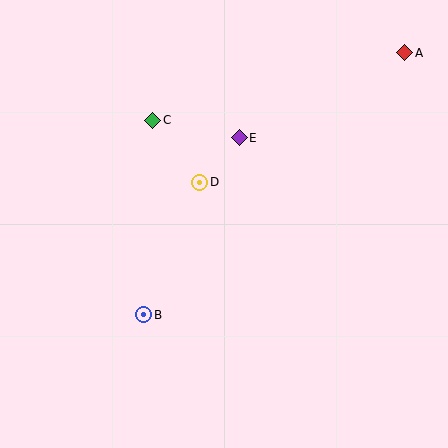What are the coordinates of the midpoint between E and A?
The midpoint between E and A is at (322, 95).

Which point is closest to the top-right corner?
Point A is closest to the top-right corner.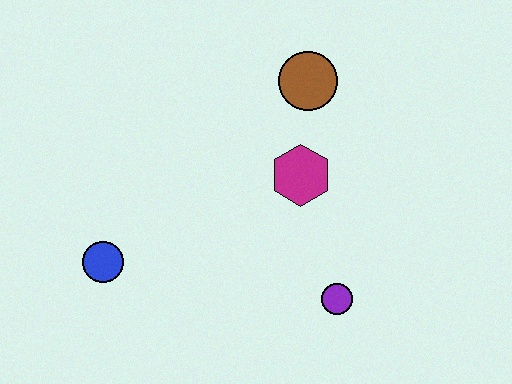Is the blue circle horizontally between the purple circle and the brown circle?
No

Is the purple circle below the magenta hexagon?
Yes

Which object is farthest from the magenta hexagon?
The blue circle is farthest from the magenta hexagon.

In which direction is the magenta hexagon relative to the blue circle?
The magenta hexagon is to the right of the blue circle.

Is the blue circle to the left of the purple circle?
Yes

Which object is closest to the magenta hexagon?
The brown circle is closest to the magenta hexagon.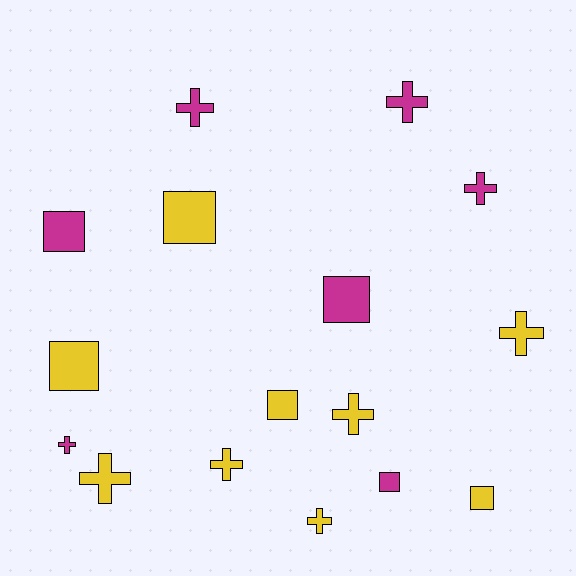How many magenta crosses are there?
There are 4 magenta crosses.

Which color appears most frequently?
Yellow, with 9 objects.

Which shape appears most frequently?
Cross, with 9 objects.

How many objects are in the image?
There are 16 objects.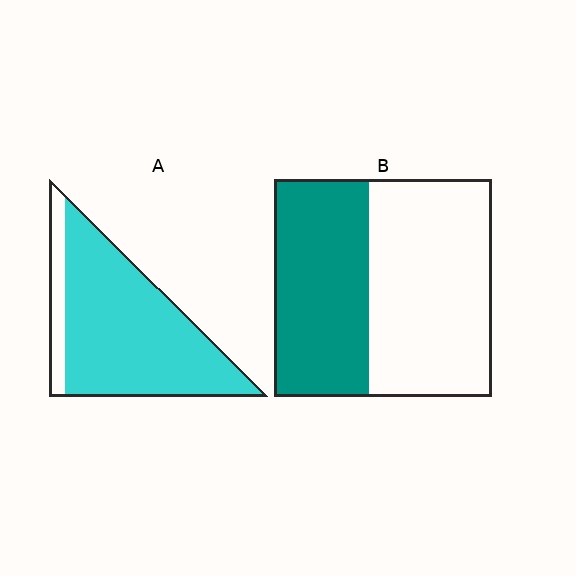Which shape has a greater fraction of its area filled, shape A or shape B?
Shape A.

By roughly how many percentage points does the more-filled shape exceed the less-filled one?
By roughly 40 percentage points (A over B).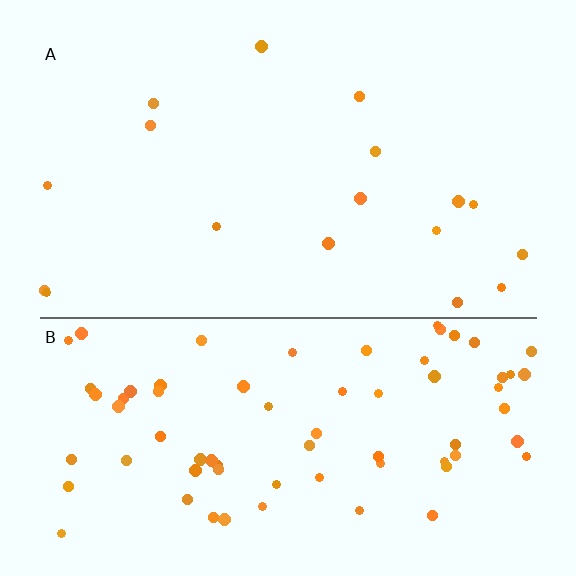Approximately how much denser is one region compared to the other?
Approximately 4.2× — region B over region A.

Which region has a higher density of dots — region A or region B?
B (the bottom).